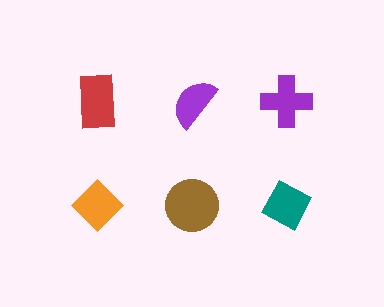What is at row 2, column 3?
A teal diamond.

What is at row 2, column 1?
An orange diamond.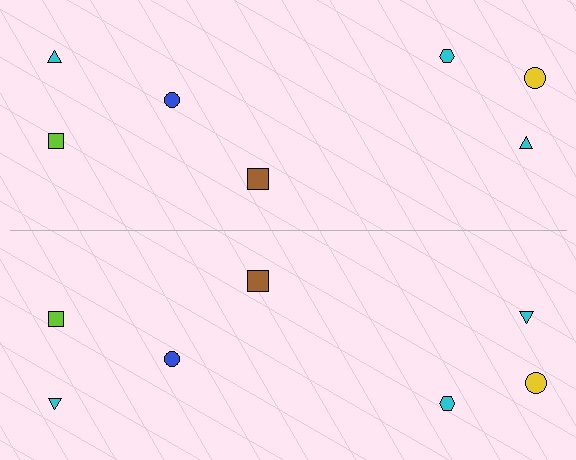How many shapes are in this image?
There are 14 shapes in this image.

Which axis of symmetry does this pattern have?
The pattern has a horizontal axis of symmetry running through the center of the image.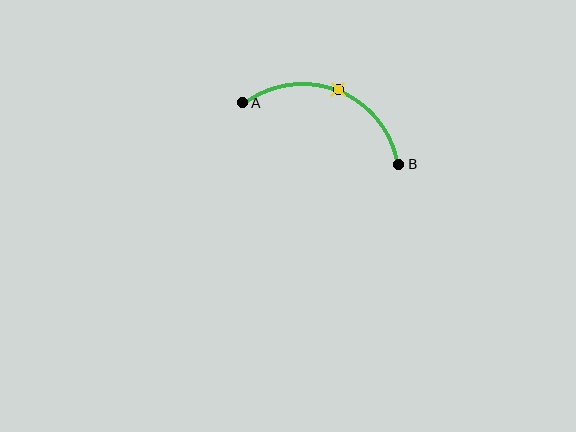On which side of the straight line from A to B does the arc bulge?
The arc bulges above the straight line connecting A and B.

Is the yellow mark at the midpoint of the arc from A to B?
Yes. The yellow mark lies on the arc at equal arc-length from both A and B — it is the arc midpoint.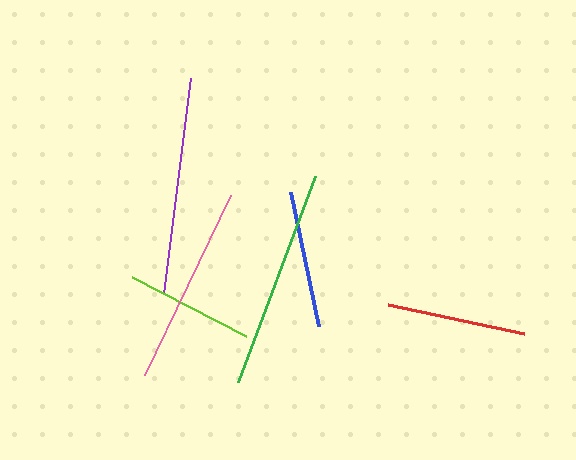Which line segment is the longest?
The green line is the longest at approximately 220 pixels.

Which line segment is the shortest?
The lime line is the shortest at approximately 128 pixels.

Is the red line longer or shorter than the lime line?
The red line is longer than the lime line.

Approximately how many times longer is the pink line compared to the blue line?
The pink line is approximately 1.5 times the length of the blue line.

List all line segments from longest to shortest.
From longest to shortest: green, purple, pink, red, blue, lime.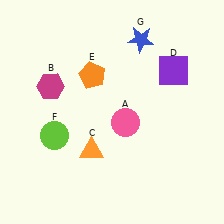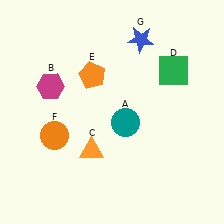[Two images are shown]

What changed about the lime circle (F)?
In Image 1, F is lime. In Image 2, it changed to orange.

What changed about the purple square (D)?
In Image 1, D is purple. In Image 2, it changed to green.